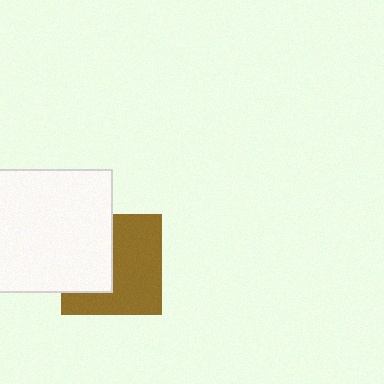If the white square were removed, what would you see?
You would see the complete brown square.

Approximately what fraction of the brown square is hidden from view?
Roughly 41% of the brown square is hidden behind the white square.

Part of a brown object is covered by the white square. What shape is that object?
It is a square.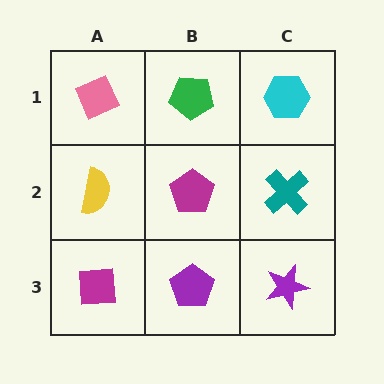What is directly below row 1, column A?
A yellow semicircle.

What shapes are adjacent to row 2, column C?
A cyan hexagon (row 1, column C), a purple star (row 3, column C), a magenta pentagon (row 2, column B).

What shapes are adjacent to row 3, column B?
A magenta pentagon (row 2, column B), a magenta square (row 3, column A), a purple star (row 3, column C).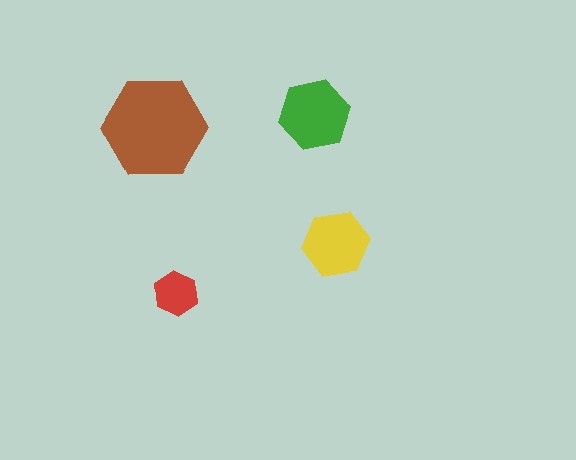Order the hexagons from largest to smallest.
the brown one, the green one, the yellow one, the red one.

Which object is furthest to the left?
The brown hexagon is leftmost.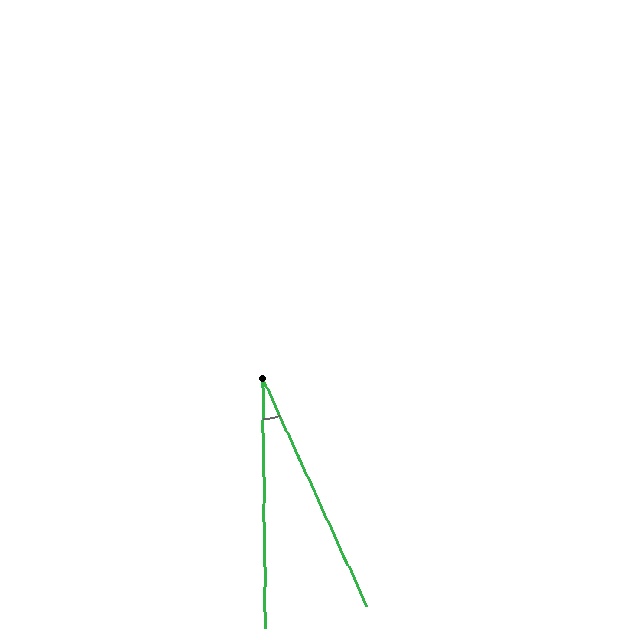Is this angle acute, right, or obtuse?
It is acute.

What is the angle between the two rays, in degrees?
Approximately 24 degrees.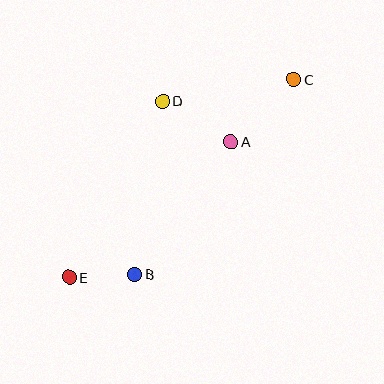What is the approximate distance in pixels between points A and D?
The distance between A and D is approximately 79 pixels.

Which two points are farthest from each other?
Points C and E are farthest from each other.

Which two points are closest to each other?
Points B and E are closest to each other.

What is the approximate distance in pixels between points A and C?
The distance between A and C is approximately 89 pixels.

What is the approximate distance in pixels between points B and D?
The distance between B and D is approximately 175 pixels.